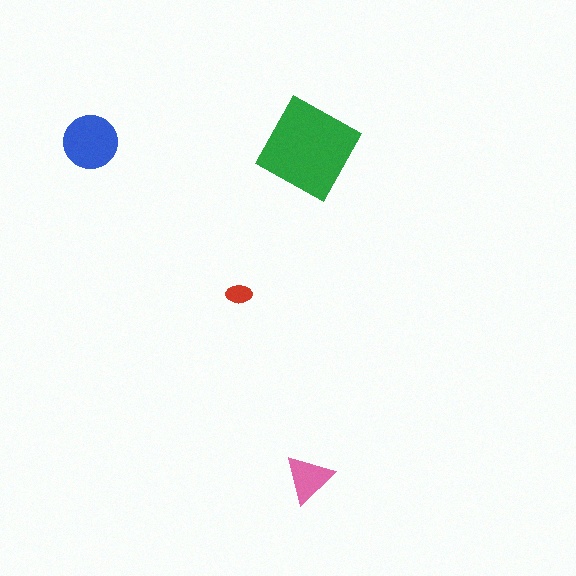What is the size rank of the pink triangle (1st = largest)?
3rd.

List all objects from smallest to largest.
The red ellipse, the pink triangle, the blue circle, the green diamond.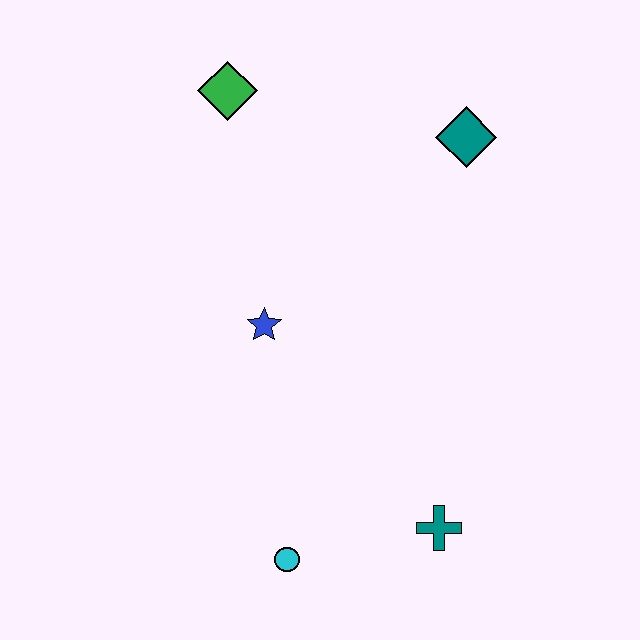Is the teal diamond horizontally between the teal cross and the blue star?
No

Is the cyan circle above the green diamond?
No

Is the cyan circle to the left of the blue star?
No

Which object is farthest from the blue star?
The teal diamond is farthest from the blue star.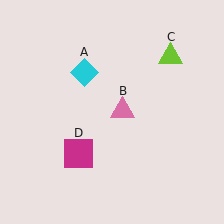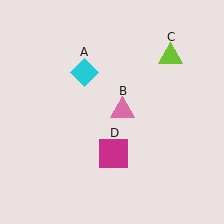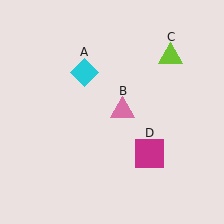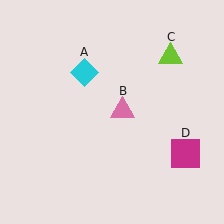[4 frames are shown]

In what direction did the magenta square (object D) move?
The magenta square (object D) moved right.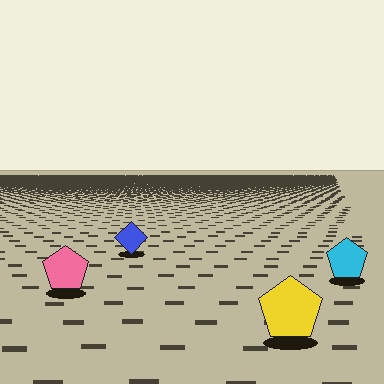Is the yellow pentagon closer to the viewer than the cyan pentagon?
Yes. The yellow pentagon is closer — you can tell from the texture gradient: the ground texture is coarser near it.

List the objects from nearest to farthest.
From nearest to farthest: the yellow pentagon, the pink pentagon, the cyan pentagon, the blue diamond.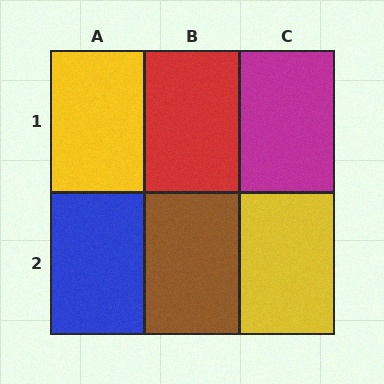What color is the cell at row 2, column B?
Brown.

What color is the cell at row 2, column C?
Yellow.